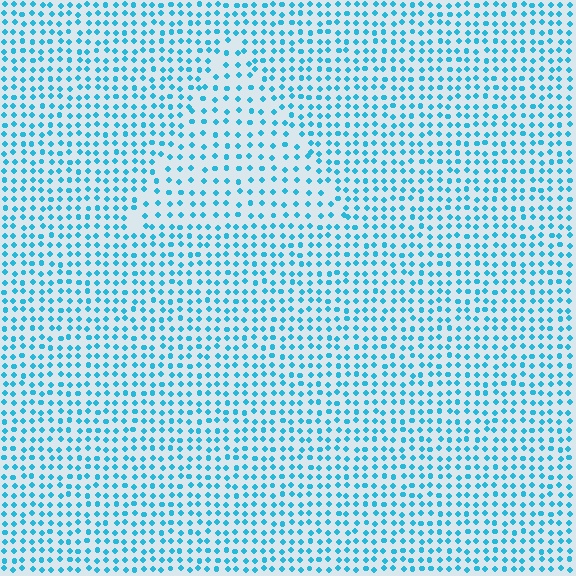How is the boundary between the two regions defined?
The boundary is defined by a change in element density (approximately 1.6x ratio). All elements are the same color, size, and shape.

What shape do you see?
I see a triangle.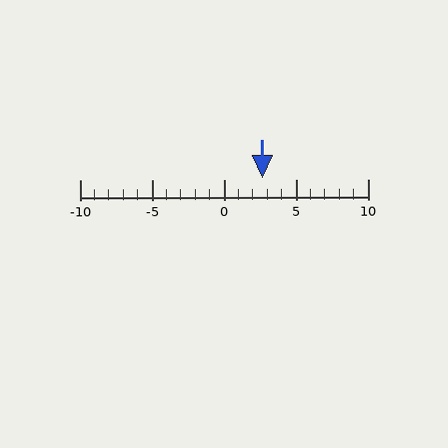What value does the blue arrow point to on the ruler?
The blue arrow points to approximately 3.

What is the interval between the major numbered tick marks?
The major tick marks are spaced 5 units apart.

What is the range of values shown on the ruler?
The ruler shows values from -10 to 10.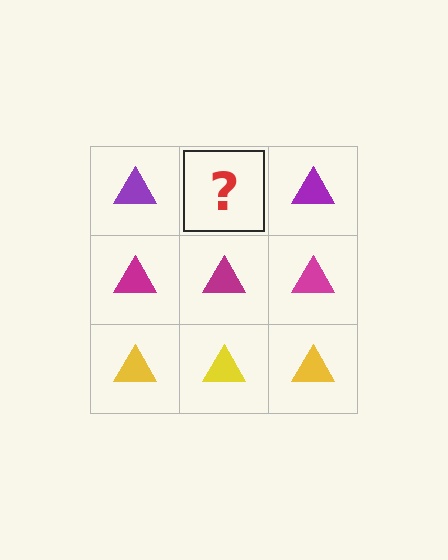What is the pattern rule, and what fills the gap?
The rule is that each row has a consistent color. The gap should be filled with a purple triangle.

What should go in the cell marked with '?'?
The missing cell should contain a purple triangle.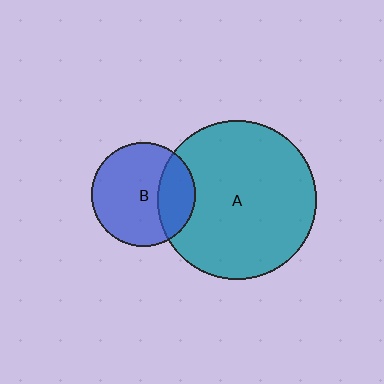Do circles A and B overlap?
Yes.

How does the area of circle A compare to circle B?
Approximately 2.3 times.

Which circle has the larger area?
Circle A (teal).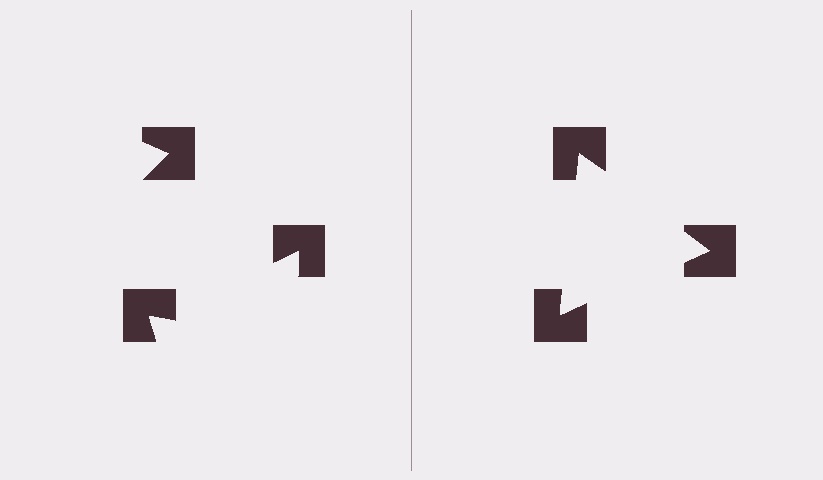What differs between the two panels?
The notched squares are positioned identically on both sides; only the wedge orientations differ. On the right they align to a triangle; on the left they are misaligned.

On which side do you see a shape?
An illusory triangle appears on the right side. On the left side the wedge cuts are rotated, so no coherent shape forms.